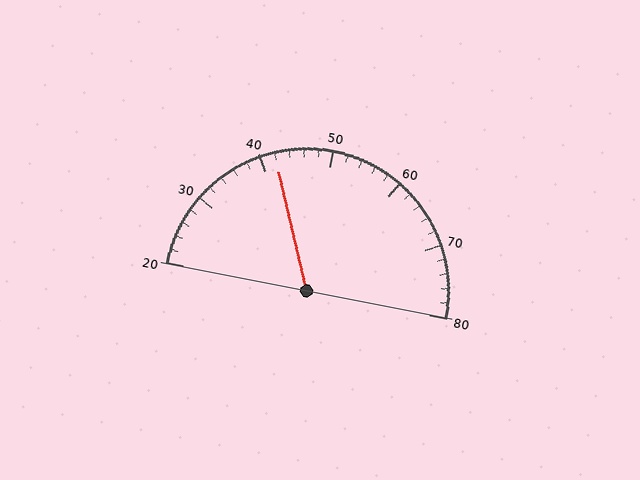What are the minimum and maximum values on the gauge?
The gauge ranges from 20 to 80.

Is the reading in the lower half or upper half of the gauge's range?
The reading is in the lower half of the range (20 to 80).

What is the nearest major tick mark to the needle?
The nearest major tick mark is 40.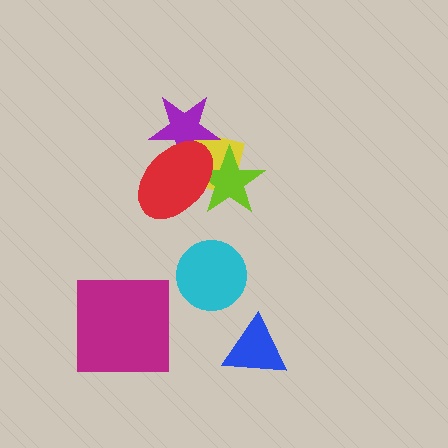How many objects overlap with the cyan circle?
0 objects overlap with the cyan circle.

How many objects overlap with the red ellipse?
3 objects overlap with the red ellipse.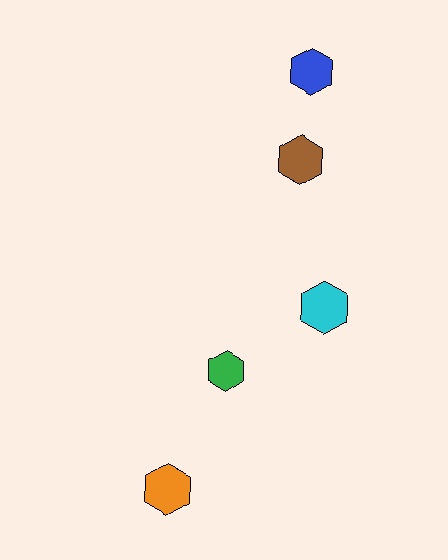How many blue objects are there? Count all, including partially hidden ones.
There is 1 blue object.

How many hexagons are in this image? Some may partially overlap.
There are 5 hexagons.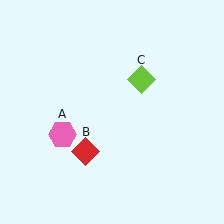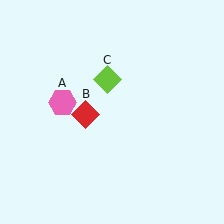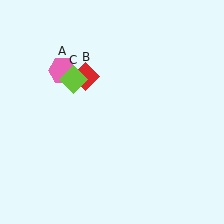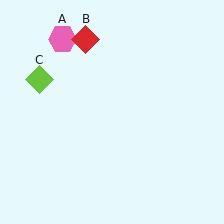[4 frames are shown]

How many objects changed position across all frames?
3 objects changed position: pink hexagon (object A), red diamond (object B), lime diamond (object C).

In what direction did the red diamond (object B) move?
The red diamond (object B) moved up.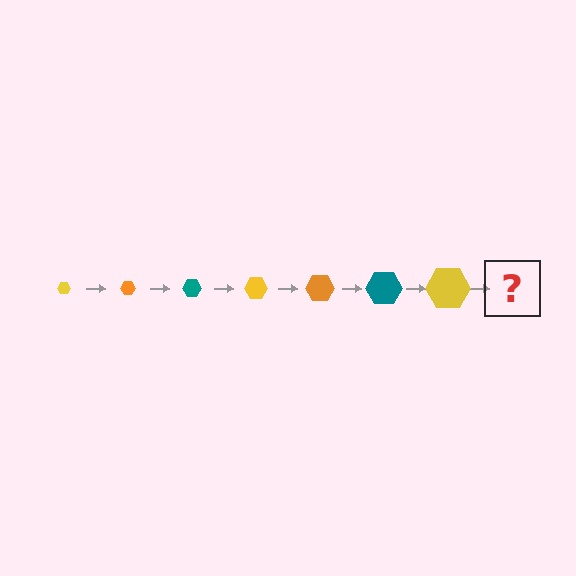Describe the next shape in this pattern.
It should be an orange hexagon, larger than the previous one.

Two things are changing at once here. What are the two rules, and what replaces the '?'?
The two rules are that the hexagon grows larger each step and the color cycles through yellow, orange, and teal. The '?' should be an orange hexagon, larger than the previous one.